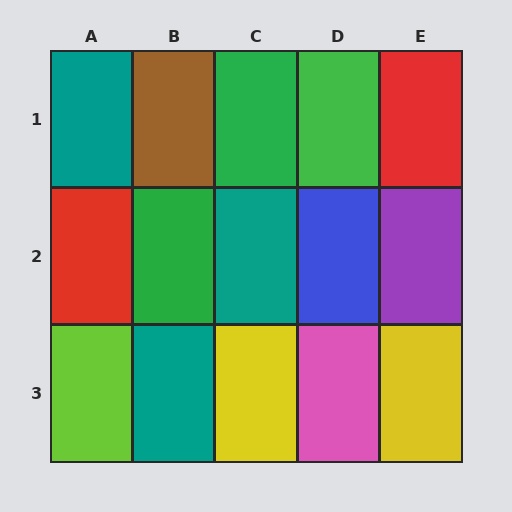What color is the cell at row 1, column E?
Red.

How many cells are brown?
1 cell is brown.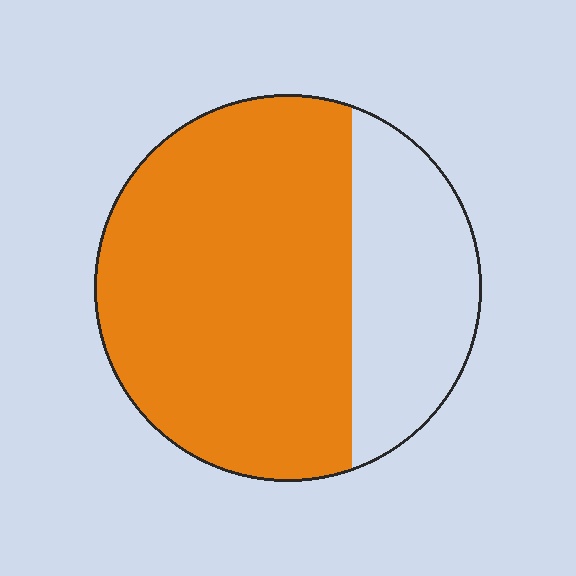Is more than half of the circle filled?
Yes.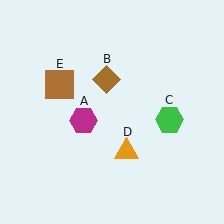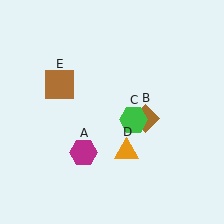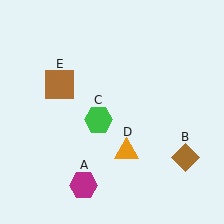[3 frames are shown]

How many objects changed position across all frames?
3 objects changed position: magenta hexagon (object A), brown diamond (object B), green hexagon (object C).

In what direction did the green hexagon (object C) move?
The green hexagon (object C) moved left.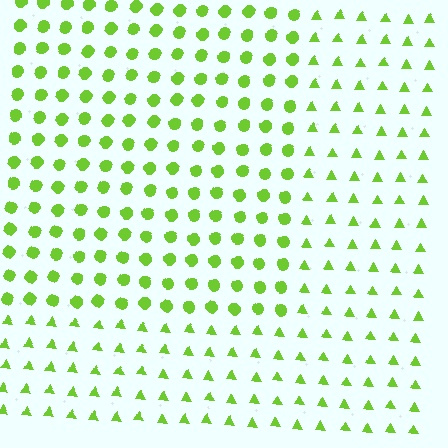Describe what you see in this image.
The image is filled with small lime elements arranged in a uniform grid. A rectangle-shaped region contains circles, while the surrounding area contains triangles. The boundary is defined purely by the change in element shape.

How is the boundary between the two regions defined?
The boundary is defined by a change in element shape: circles inside vs. triangles outside. All elements share the same color and spacing.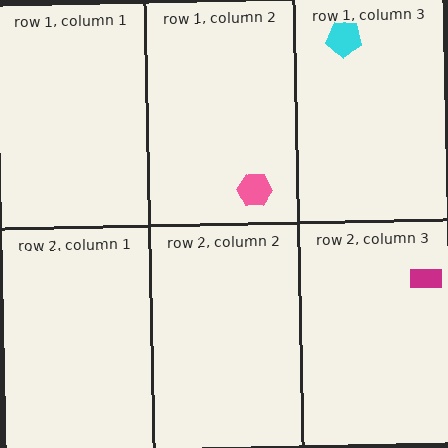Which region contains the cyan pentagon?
The row 1, column 3 region.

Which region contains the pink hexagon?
The row 1, column 2 region.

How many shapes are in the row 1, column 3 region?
1.